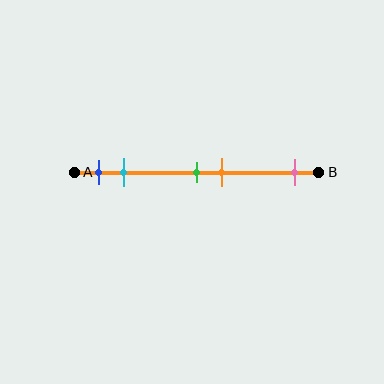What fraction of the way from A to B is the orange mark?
The orange mark is approximately 60% (0.6) of the way from A to B.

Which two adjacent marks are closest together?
The green and orange marks are the closest adjacent pair.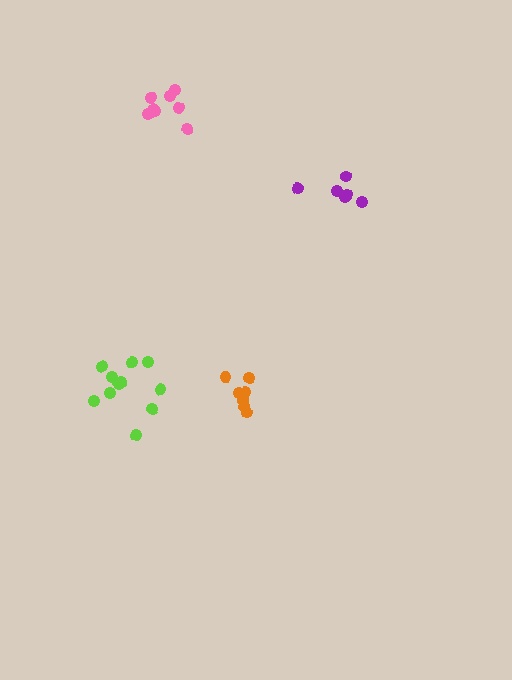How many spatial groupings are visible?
There are 4 spatial groupings.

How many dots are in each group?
Group 1: 11 dots, Group 2: 8 dots, Group 3: 6 dots, Group 4: 7 dots (32 total).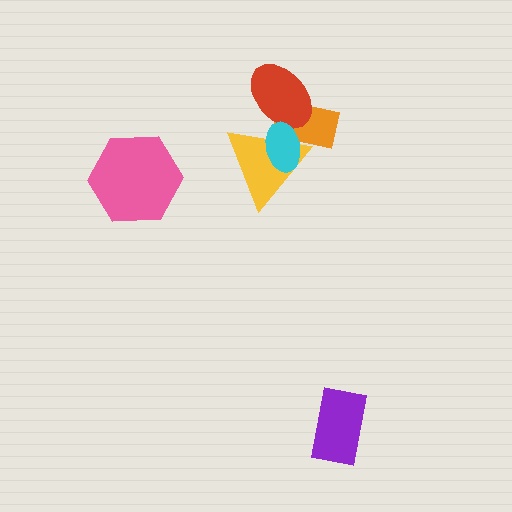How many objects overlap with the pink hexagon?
0 objects overlap with the pink hexagon.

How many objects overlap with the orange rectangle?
3 objects overlap with the orange rectangle.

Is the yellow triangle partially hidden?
Yes, it is partially covered by another shape.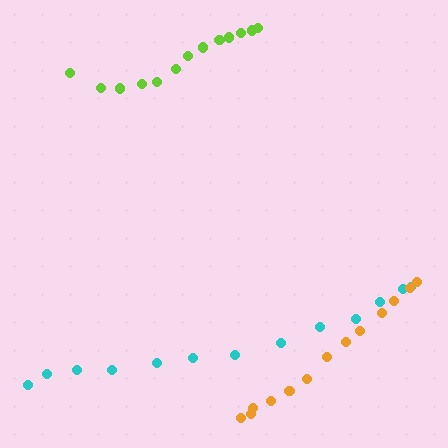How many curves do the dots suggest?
There are 3 distinct paths.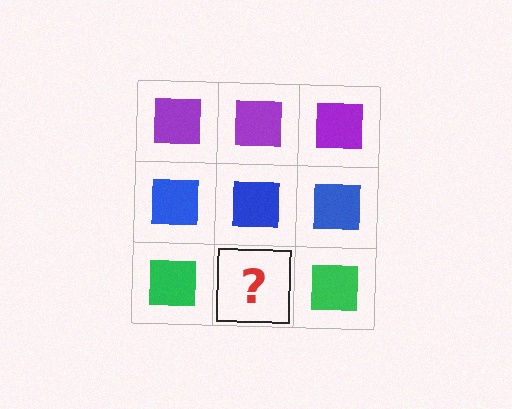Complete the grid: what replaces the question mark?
The question mark should be replaced with a green square.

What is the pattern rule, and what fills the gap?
The rule is that each row has a consistent color. The gap should be filled with a green square.